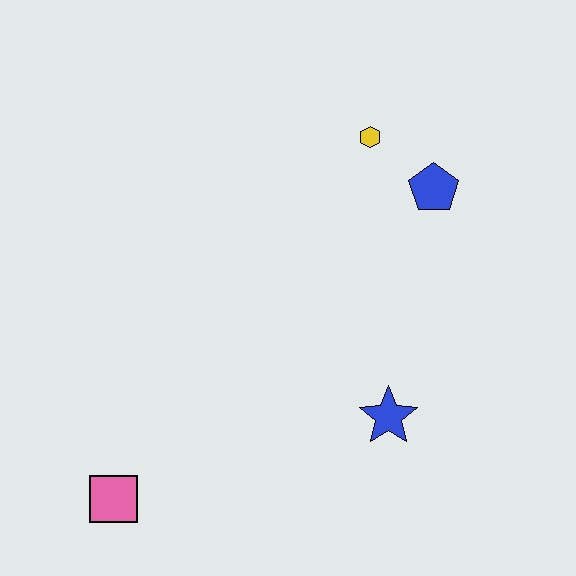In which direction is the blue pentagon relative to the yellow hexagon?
The blue pentagon is to the right of the yellow hexagon.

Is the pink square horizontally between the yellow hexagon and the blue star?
No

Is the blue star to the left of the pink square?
No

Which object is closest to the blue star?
The blue pentagon is closest to the blue star.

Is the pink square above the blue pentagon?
No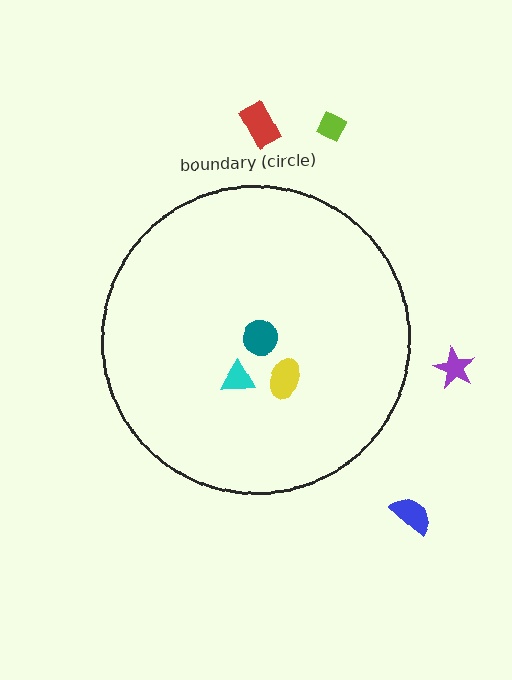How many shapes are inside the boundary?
3 inside, 4 outside.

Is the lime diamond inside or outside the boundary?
Outside.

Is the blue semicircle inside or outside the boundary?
Outside.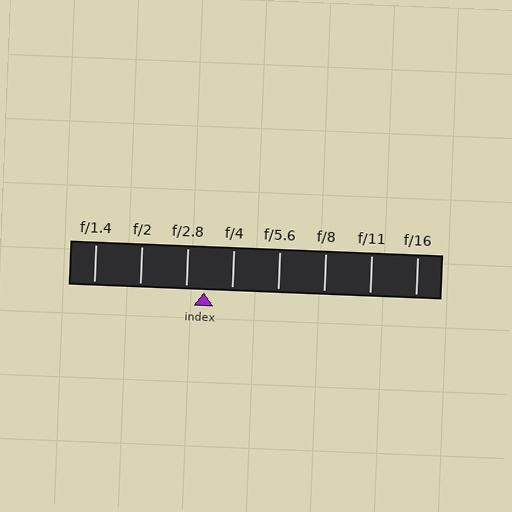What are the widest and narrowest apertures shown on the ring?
The widest aperture shown is f/1.4 and the narrowest is f/16.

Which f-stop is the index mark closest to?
The index mark is closest to f/2.8.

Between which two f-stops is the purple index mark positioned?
The index mark is between f/2.8 and f/4.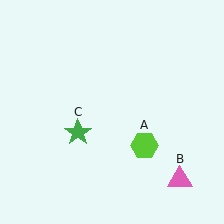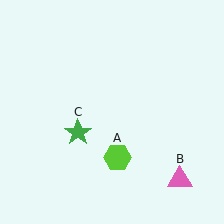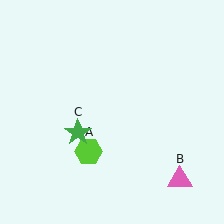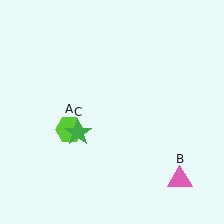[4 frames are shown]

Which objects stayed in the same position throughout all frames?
Pink triangle (object B) and green star (object C) remained stationary.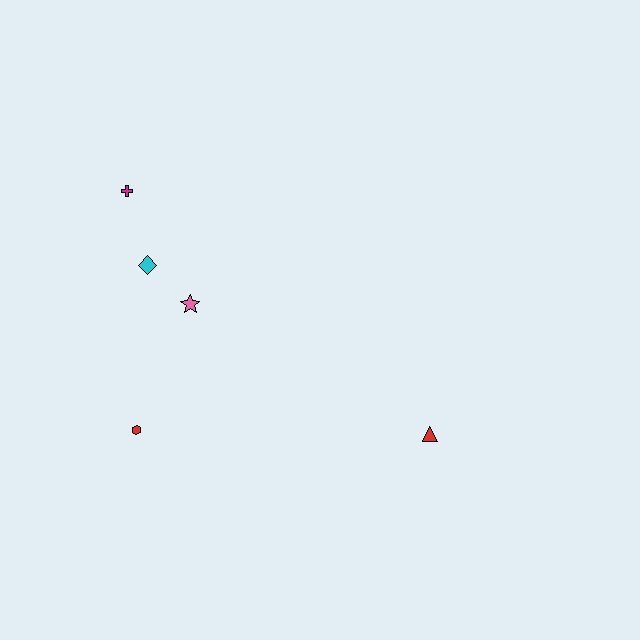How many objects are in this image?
There are 5 objects.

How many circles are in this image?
There are no circles.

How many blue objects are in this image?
There are no blue objects.